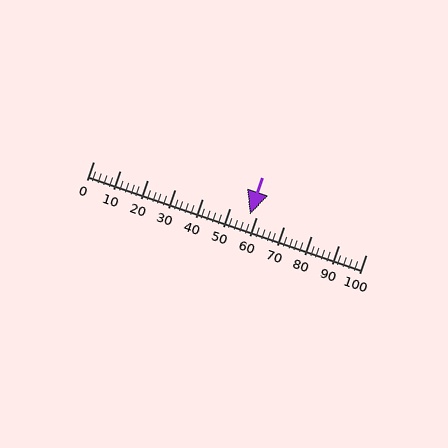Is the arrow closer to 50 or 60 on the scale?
The arrow is closer to 60.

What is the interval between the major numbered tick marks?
The major tick marks are spaced 10 units apart.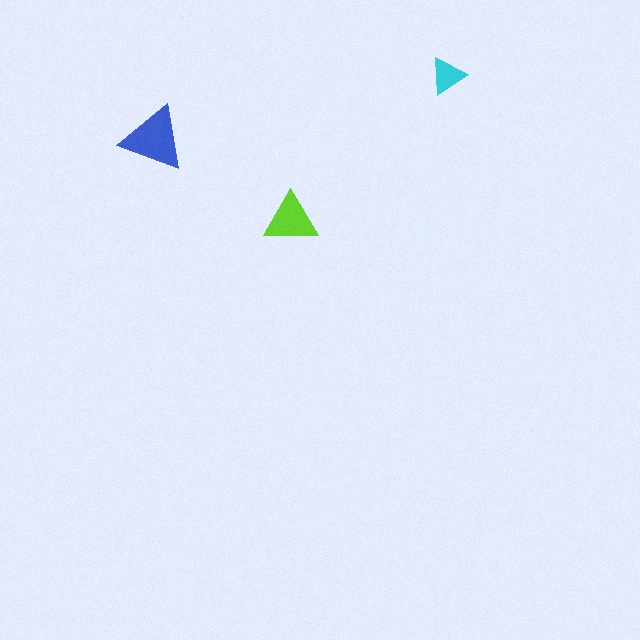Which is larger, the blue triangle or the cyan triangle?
The blue one.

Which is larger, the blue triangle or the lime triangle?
The blue one.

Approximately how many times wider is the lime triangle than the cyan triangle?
About 1.5 times wider.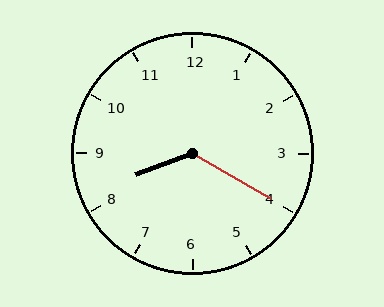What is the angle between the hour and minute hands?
Approximately 130 degrees.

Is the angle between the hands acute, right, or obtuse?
It is obtuse.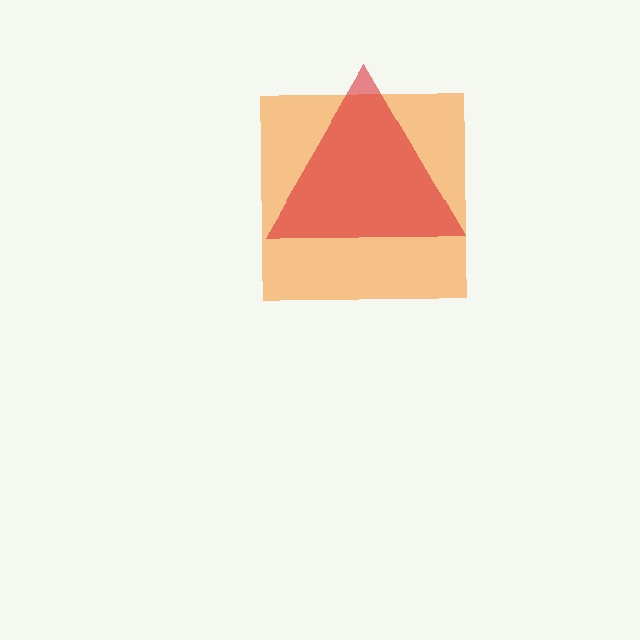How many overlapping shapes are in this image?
There are 2 overlapping shapes in the image.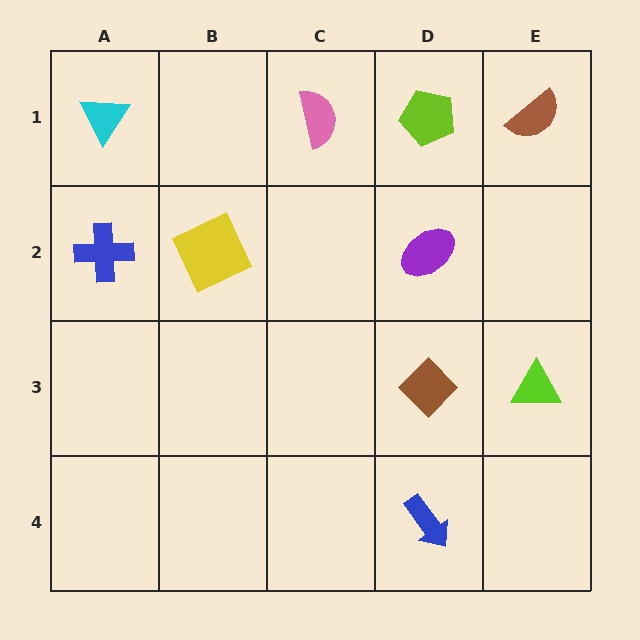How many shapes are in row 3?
2 shapes.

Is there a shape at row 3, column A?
No, that cell is empty.